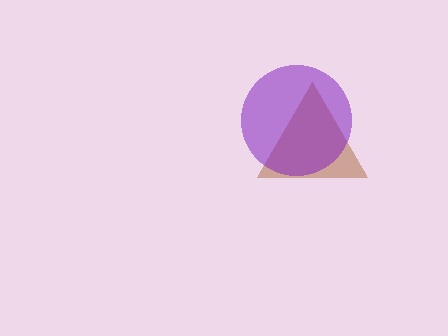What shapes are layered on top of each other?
The layered shapes are: a brown triangle, a purple circle.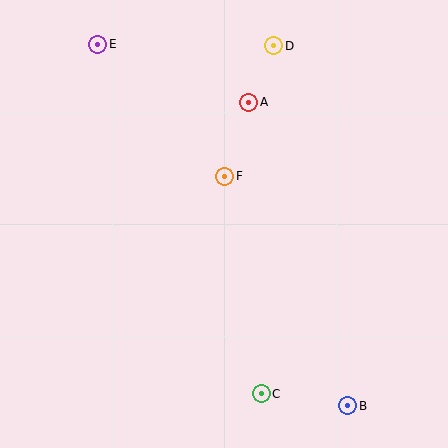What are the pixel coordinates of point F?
Point F is at (225, 176).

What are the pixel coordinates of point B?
Point B is at (348, 406).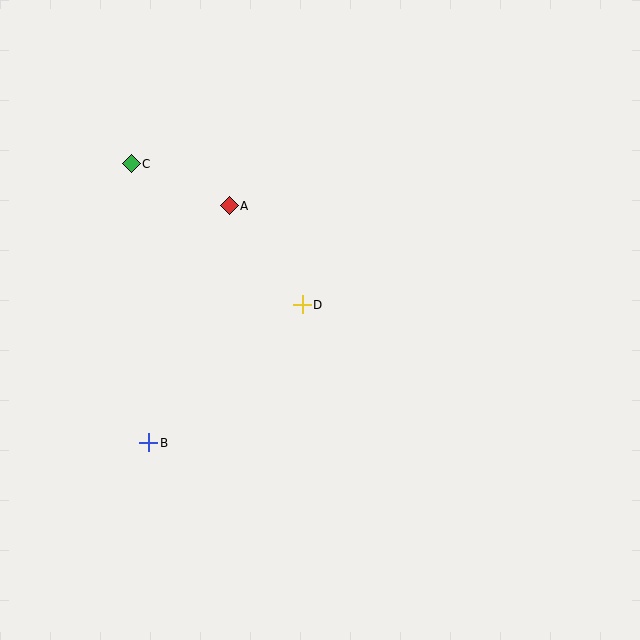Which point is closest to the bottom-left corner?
Point B is closest to the bottom-left corner.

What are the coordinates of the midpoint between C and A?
The midpoint between C and A is at (180, 185).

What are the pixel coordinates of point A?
Point A is at (229, 206).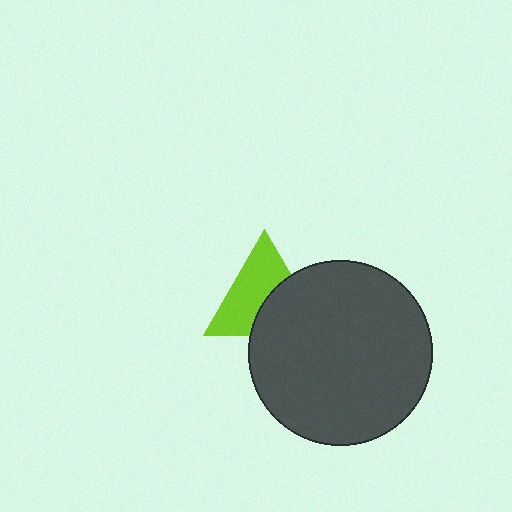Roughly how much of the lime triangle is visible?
About half of it is visible (roughly 58%).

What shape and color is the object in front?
The object in front is a dark gray circle.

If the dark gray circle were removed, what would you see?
You would see the complete lime triangle.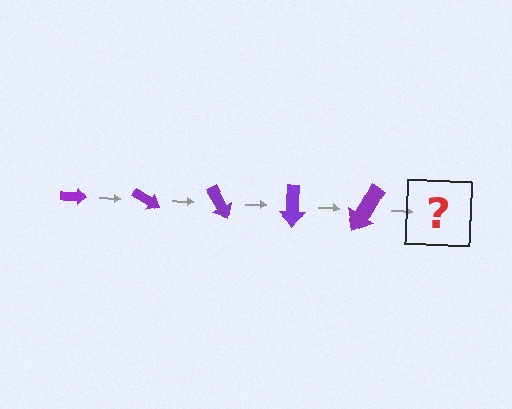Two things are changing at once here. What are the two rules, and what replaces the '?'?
The two rules are that the arrow grows larger each step and it rotates 30 degrees each step. The '?' should be an arrow, larger than the previous one and rotated 150 degrees from the start.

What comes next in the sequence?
The next element should be an arrow, larger than the previous one and rotated 150 degrees from the start.